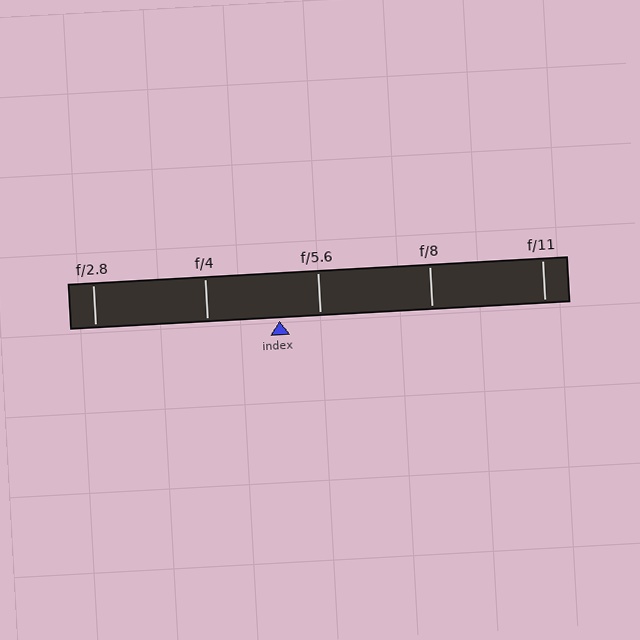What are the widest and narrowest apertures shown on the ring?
The widest aperture shown is f/2.8 and the narrowest is f/11.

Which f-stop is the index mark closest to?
The index mark is closest to f/5.6.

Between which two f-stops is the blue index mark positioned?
The index mark is between f/4 and f/5.6.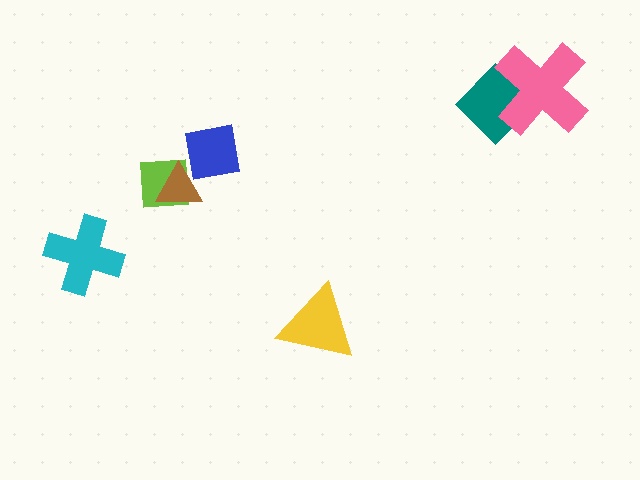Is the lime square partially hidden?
Yes, it is partially covered by another shape.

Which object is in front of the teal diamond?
The pink cross is in front of the teal diamond.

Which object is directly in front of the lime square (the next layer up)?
The brown triangle is directly in front of the lime square.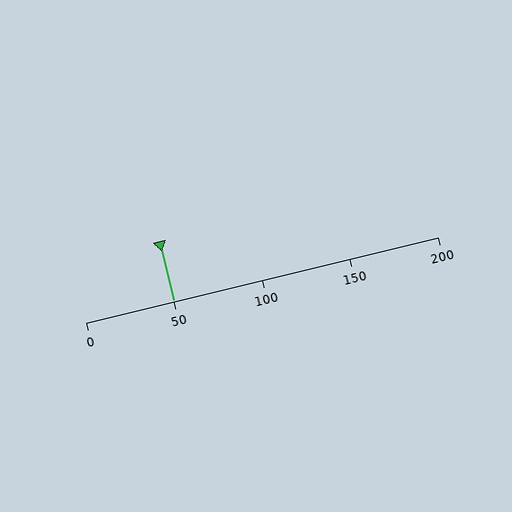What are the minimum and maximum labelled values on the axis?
The axis runs from 0 to 200.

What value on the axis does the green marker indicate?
The marker indicates approximately 50.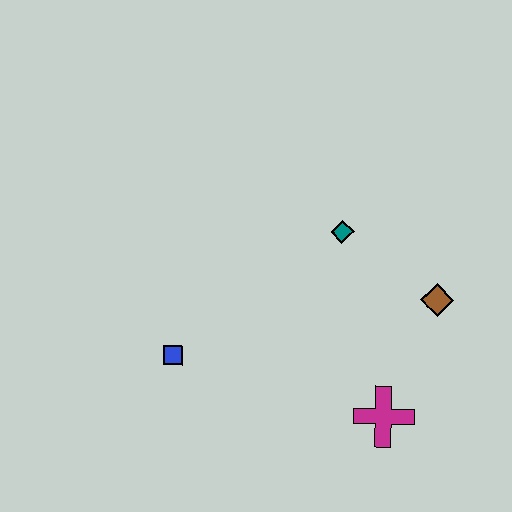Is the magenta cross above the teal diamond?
No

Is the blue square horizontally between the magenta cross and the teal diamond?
No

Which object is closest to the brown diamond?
The teal diamond is closest to the brown diamond.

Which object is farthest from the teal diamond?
The blue square is farthest from the teal diamond.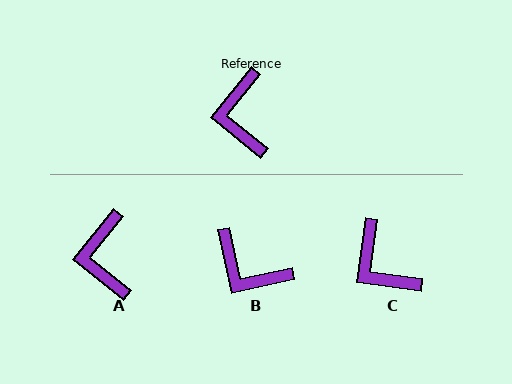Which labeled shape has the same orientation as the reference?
A.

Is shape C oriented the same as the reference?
No, it is off by about 31 degrees.